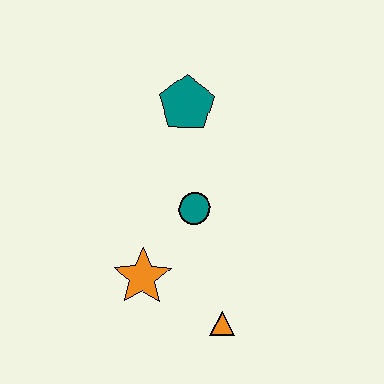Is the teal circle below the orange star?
No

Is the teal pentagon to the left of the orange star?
No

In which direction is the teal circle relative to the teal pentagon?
The teal circle is below the teal pentagon.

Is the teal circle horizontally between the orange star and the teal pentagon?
No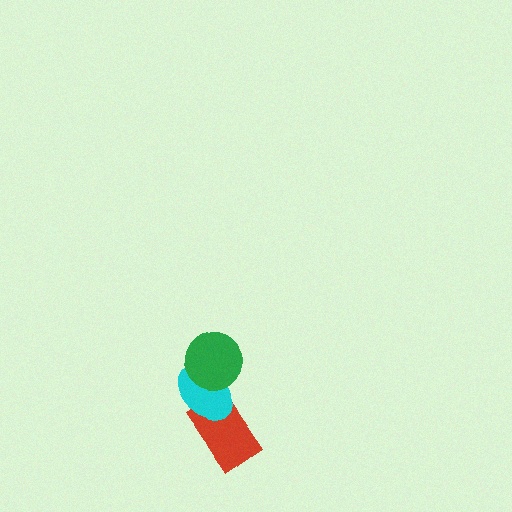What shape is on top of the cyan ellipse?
The green circle is on top of the cyan ellipse.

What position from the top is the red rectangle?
The red rectangle is 3rd from the top.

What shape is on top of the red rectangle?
The cyan ellipse is on top of the red rectangle.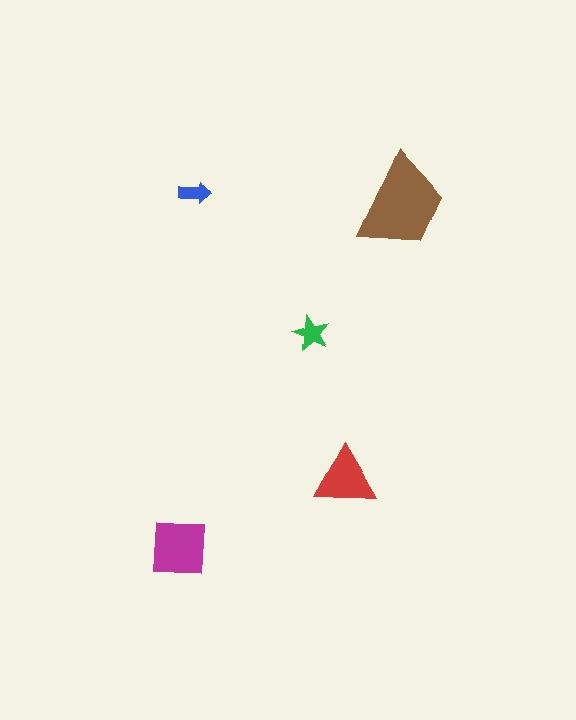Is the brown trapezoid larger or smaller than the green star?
Larger.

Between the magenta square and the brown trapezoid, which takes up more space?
The brown trapezoid.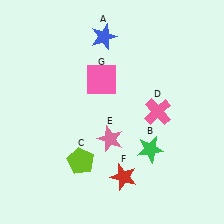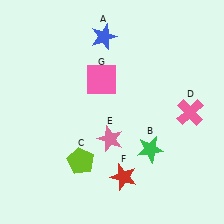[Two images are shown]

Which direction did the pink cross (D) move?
The pink cross (D) moved right.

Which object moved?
The pink cross (D) moved right.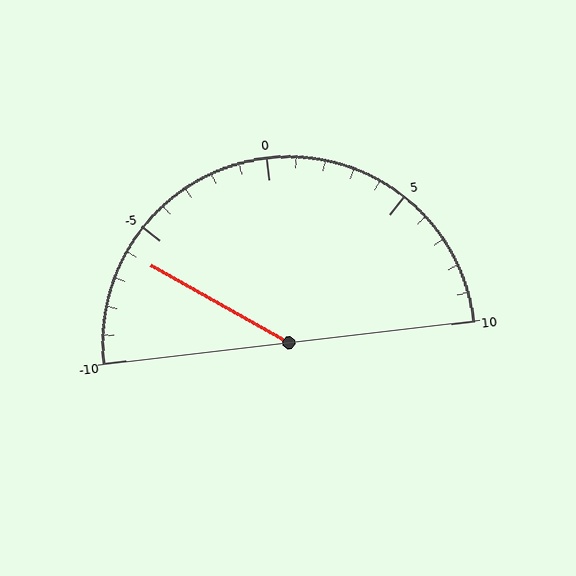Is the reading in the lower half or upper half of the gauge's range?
The reading is in the lower half of the range (-10 to 10).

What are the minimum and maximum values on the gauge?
The gauge ranges from -10 to 10.